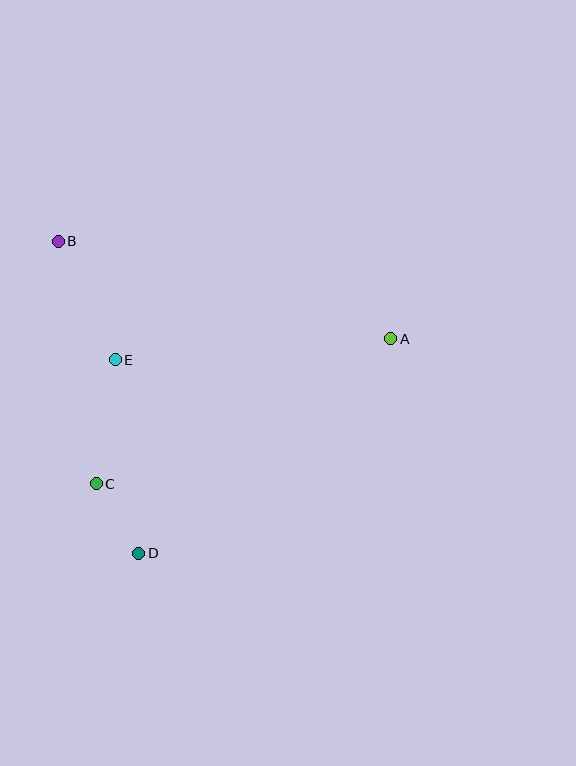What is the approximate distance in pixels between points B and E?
The distance between B and E is approximately 132 pixels.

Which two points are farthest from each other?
Points A and B are farthest from each other.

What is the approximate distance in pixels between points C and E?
The distance between C and E is approximately 125 pixels.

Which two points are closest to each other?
Points C and D are closest to each other.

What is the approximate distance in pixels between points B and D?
The distance between B and D is approximately 322 pixels.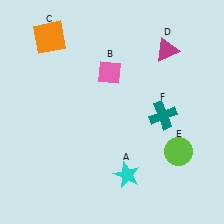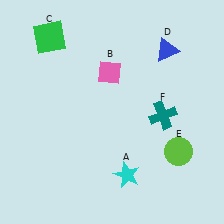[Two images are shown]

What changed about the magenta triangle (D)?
In Image 1, D is magenta. In Image 2, it changed to blue.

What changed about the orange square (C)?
In Image 1, C is orange. In Image 2, it changed to green.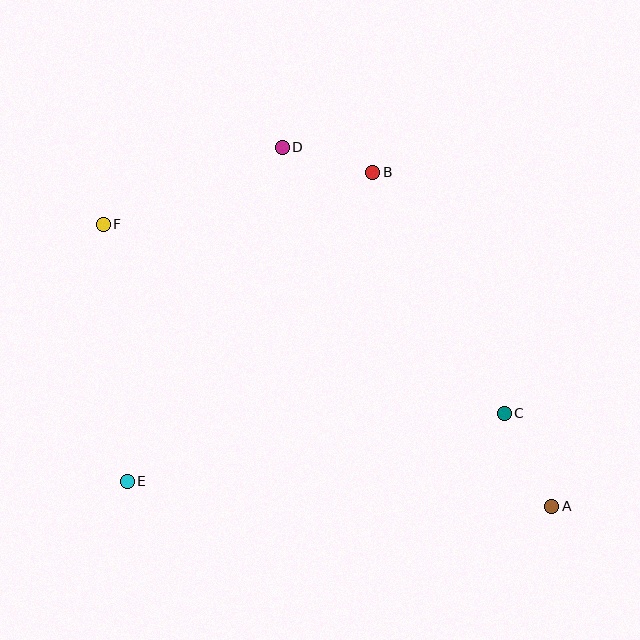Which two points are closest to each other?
Points B and D are closest to each other.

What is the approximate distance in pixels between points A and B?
The distance between A and B is approximately 379 pixels.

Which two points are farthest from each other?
Points A and F are farthest from each other.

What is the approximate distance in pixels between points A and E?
The distance between A and E is approximately 425 pixels.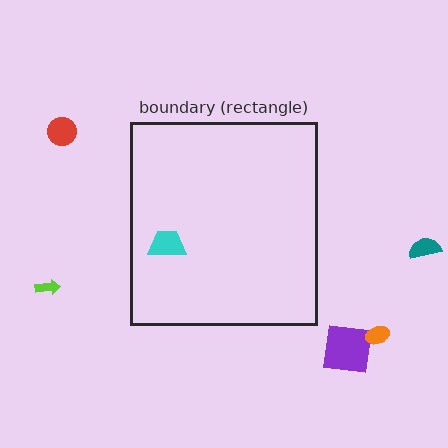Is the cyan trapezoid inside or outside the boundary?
Inside.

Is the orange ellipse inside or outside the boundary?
Outside.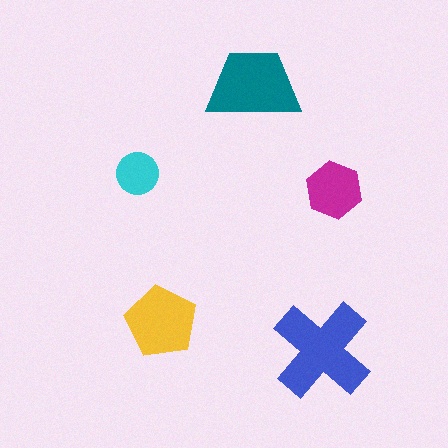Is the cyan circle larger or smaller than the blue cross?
Smaller.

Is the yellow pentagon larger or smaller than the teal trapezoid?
Smaller.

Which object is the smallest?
The cyan circle.